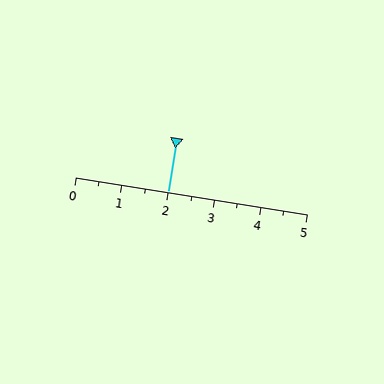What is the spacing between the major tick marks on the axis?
The major ticks are spaced 1 apart.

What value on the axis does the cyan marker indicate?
The marker indicates approximately 2.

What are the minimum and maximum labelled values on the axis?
The axis runs from 0 to 5.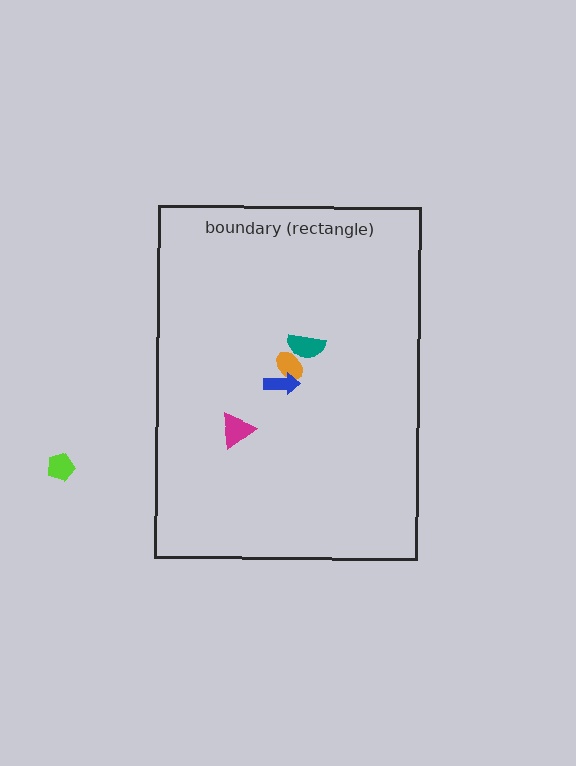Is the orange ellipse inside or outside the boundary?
Inside.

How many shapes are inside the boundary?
4 inside, 1 outside.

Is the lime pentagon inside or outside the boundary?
Outside.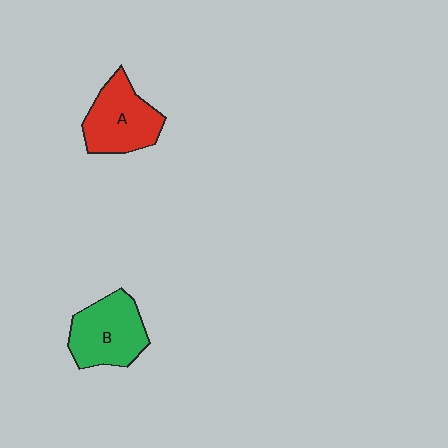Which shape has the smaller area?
Shape A (red).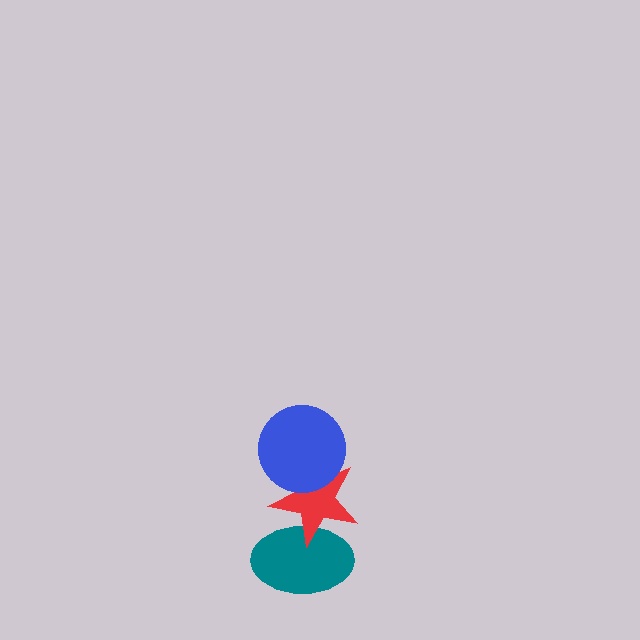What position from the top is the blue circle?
The blue circle is 1st from the top.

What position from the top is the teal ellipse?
The teal ellipse is 3rd from the top.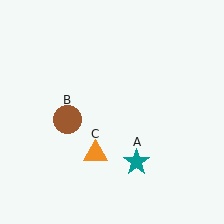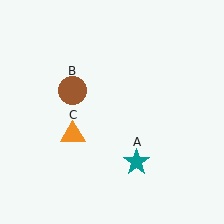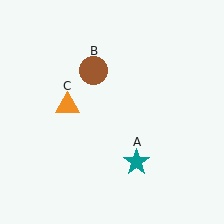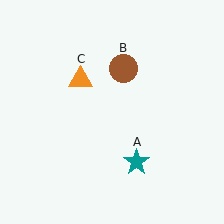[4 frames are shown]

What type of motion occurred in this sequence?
The brown circle (object B), orange triangle (object C) rotated clockwise around the center of the scene.